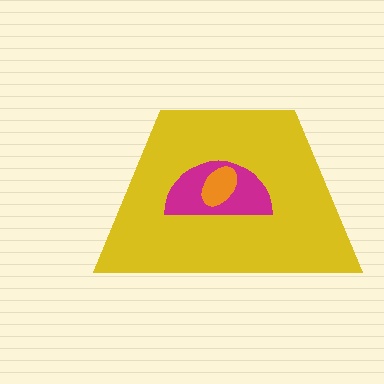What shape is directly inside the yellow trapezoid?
The magenta semicircle.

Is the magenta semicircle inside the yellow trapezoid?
Yes.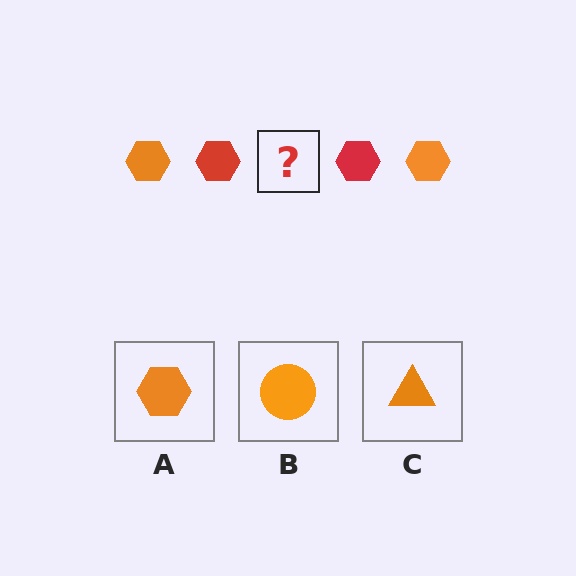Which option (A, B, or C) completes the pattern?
A.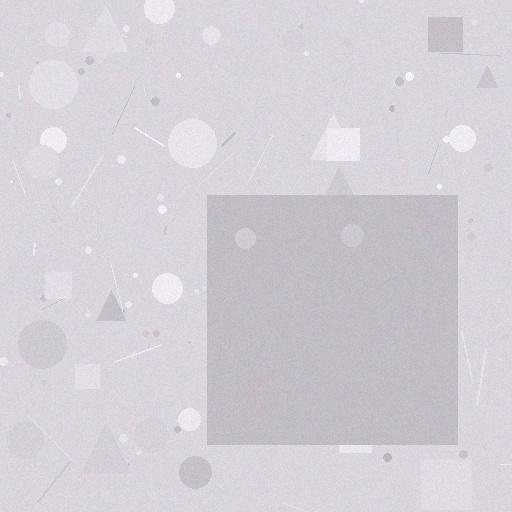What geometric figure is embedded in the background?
A square is embedded in the background.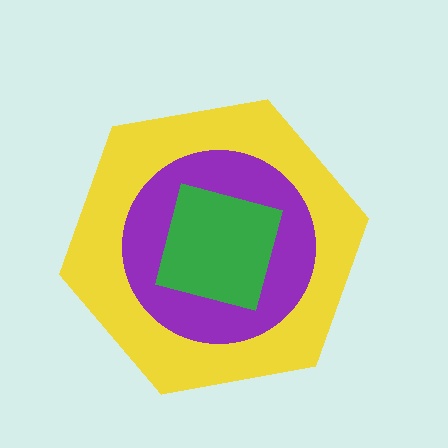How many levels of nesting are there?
3.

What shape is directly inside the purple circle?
The green square.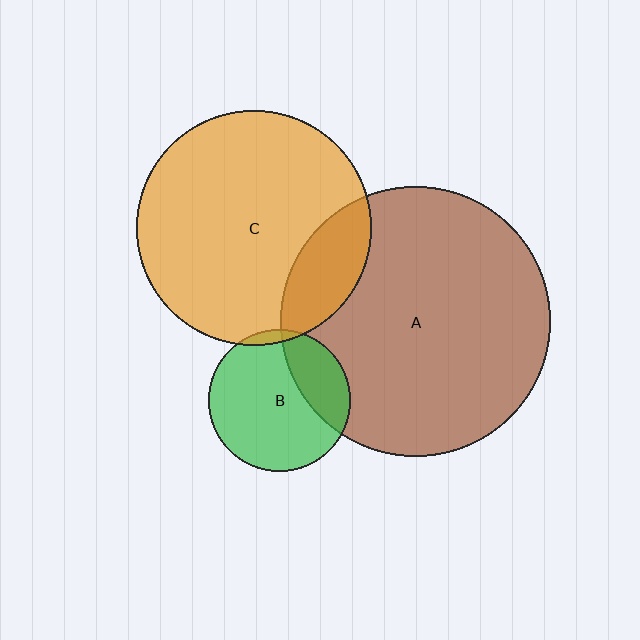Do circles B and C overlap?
Yes.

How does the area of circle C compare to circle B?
Approximately 2.8 times.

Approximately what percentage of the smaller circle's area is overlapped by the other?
Approximately 5%.